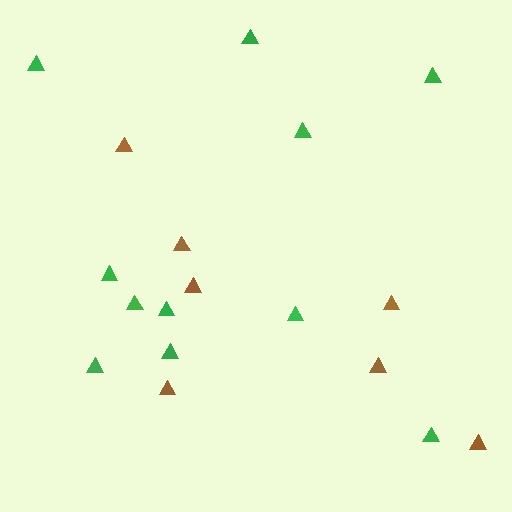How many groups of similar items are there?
There are 2 groups: one group of brown triangles (7) and one group of green triangles (11).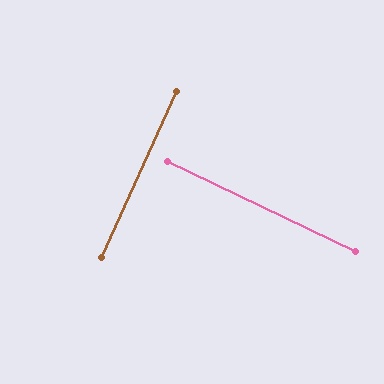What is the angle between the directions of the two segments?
Approximately 89 degrees.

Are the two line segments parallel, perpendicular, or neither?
Perpendicular — they meet at approximately 89°.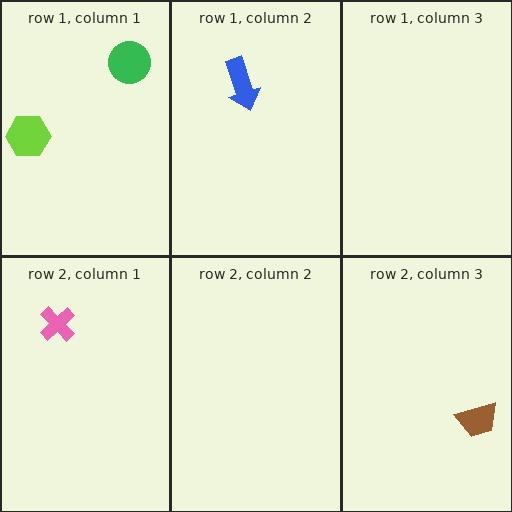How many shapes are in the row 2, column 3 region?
1.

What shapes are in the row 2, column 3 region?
The brown trapezoid.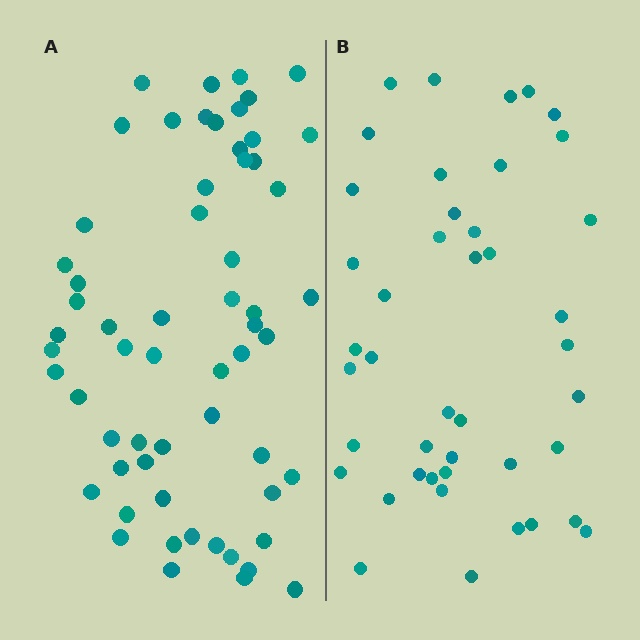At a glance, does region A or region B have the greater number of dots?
Region A (the left region) has more dots.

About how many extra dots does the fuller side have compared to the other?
Region A has approximately 15 more dots than region B.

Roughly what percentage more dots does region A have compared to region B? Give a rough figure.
About 40% more.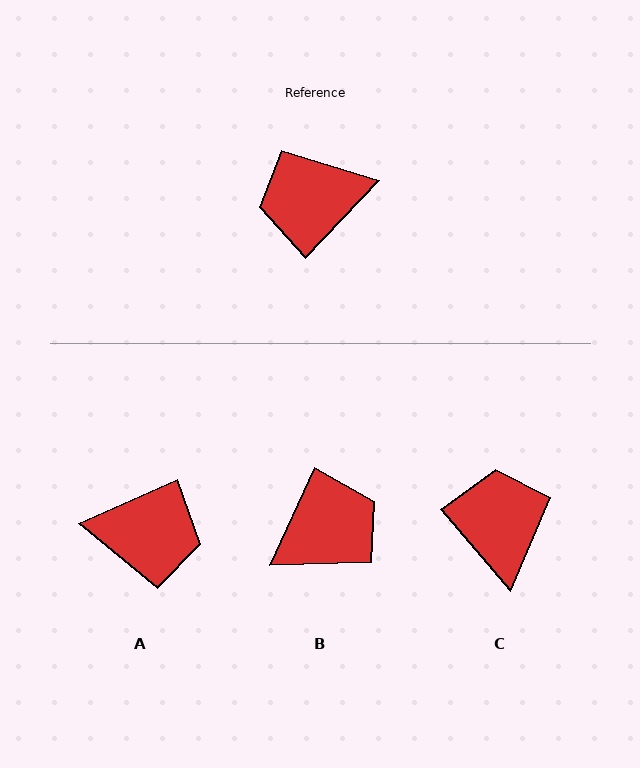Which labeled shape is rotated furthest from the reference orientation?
B, about 162 degrees away.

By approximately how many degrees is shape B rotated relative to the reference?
Approximately 162 degrees clockwise.